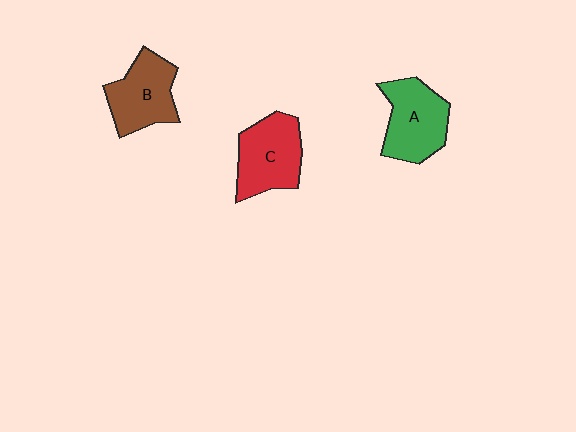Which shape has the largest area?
Shape C (red).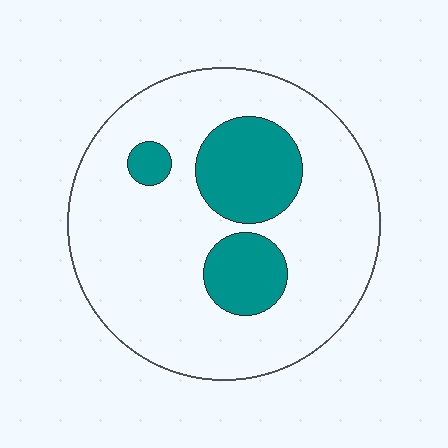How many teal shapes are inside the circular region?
3.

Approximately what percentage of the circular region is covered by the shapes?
Approximately 20%.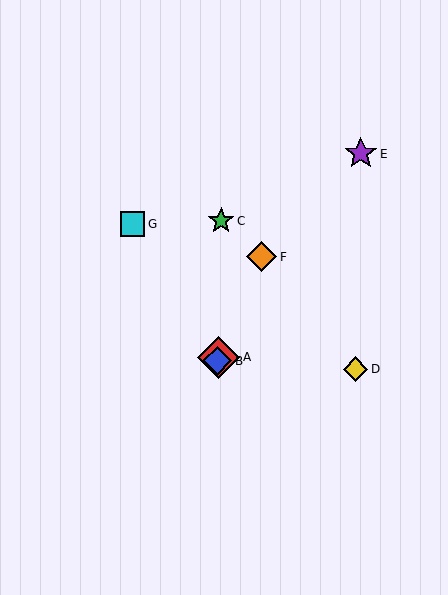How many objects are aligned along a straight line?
3 objects (A, B, F) are aligned along a straight line.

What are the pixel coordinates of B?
Object B is at (217, 361).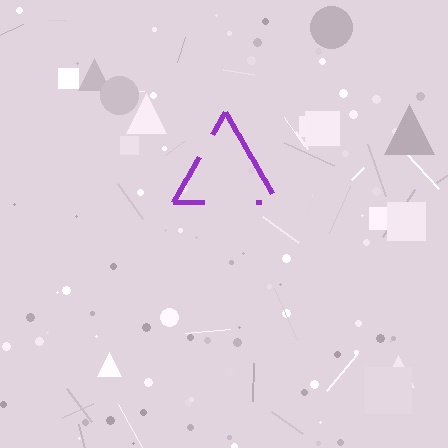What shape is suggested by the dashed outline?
The dashed outline suggests a triangle.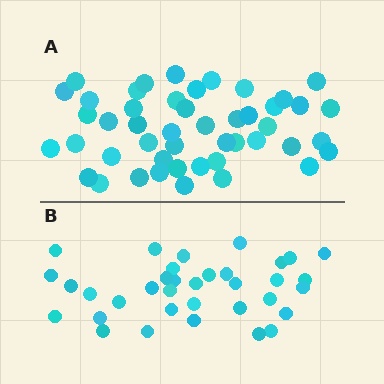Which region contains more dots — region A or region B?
Region A (the top region) has more dots.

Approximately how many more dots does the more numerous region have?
Region A has roughly 12 or so more dots than region B.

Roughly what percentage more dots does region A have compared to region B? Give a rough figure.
About 35% more.